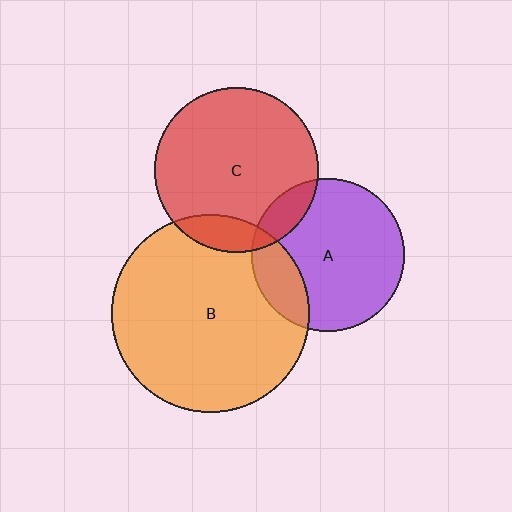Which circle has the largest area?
Circle B (orange).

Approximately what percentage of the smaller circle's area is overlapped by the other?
Approximately 10%.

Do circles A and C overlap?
Yes.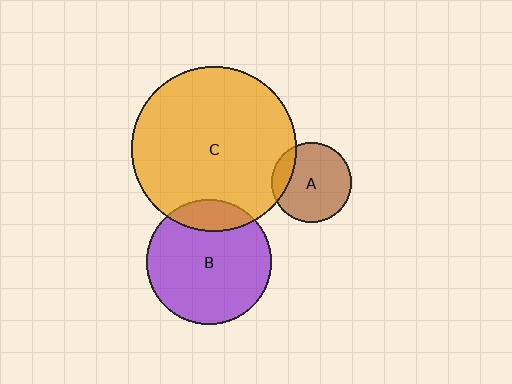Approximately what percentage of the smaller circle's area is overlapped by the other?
Approximately 15%.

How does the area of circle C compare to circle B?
Approximately 1.7 times.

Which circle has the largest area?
Circle C (orange).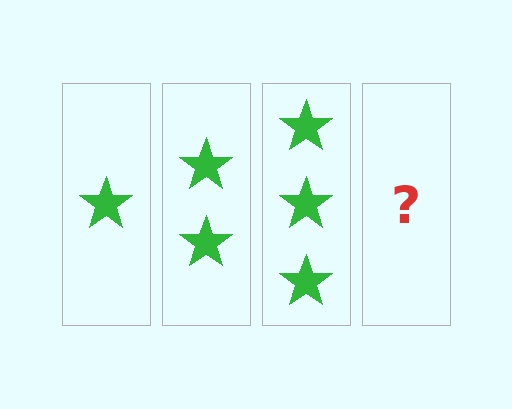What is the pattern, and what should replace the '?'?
The pattern is that each step adds one more star. The '?' should be 4 stars.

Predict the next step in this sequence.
The next step is 4 stars.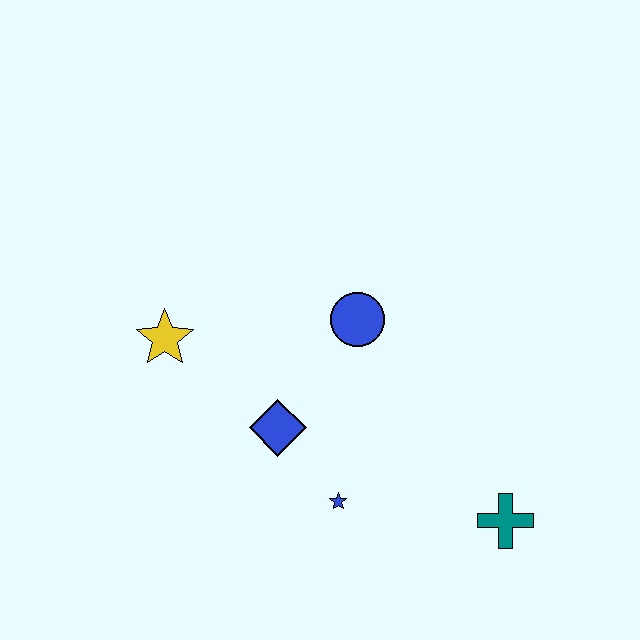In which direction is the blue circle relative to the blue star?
The blue circle is above the blue star.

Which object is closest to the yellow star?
The blue diamond is closest to the yellow star.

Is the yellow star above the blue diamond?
Yes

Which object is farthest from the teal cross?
The yellow star is farthest from the teal cross.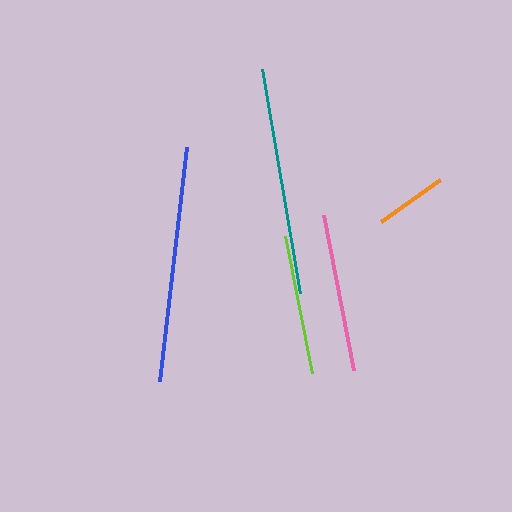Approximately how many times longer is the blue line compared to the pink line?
The blue line is approximately 1.5 times the length of the pink line.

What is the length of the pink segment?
The pink segment is approximately 158 pixels long.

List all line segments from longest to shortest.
From longest to shortest: blue, teal, pink, lime, orange.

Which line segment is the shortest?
The orange line is the shortest at approximately 72 pixels.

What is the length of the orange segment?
The orange segment is approximately 72 pixels long.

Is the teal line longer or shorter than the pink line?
The teal line is longer than the pink line.